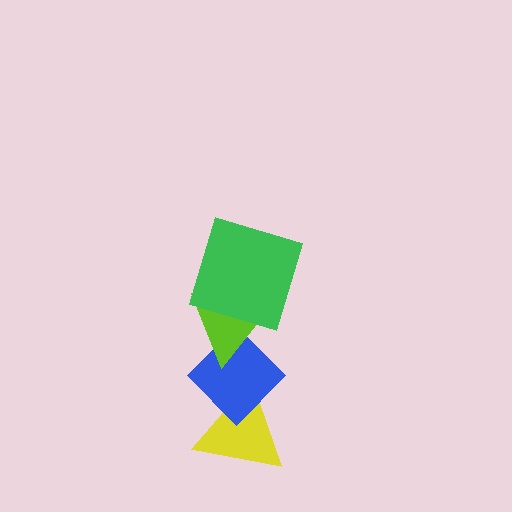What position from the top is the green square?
The green square is 1st from the top.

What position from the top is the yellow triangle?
The yellow triangle is 4th from the top.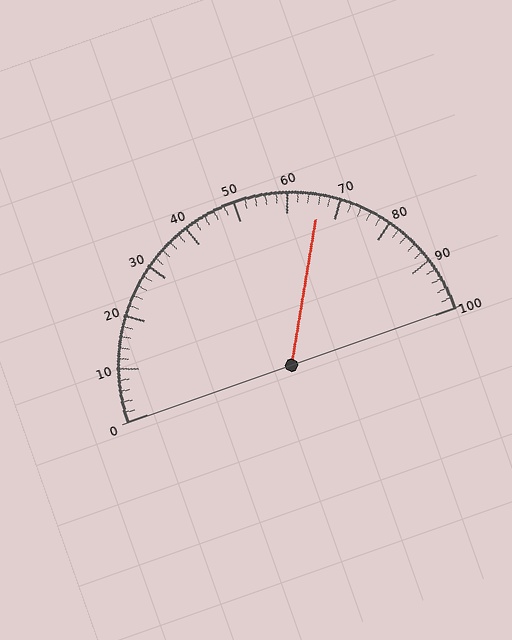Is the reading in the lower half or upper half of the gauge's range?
The reading is in the upper half of the range (0 to 100).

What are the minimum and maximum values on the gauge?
The gauge ranges from 0 to 100.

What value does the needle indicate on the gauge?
The needle indicates approximately 66.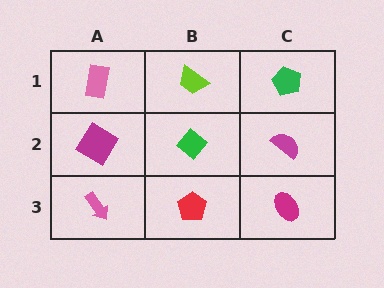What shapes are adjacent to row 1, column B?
A green diamond (row 2, column B), a pink rectangle (row 1, column A), a green pentagon (row 1, column C).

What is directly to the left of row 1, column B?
A pink rectangle.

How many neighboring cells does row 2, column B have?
4.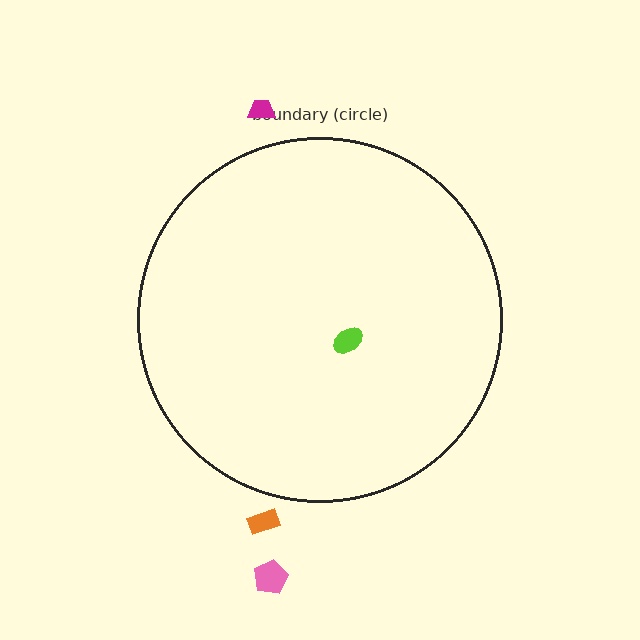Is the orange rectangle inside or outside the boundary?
Outside.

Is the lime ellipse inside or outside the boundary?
Inside.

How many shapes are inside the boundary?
1 inside, 3 outside.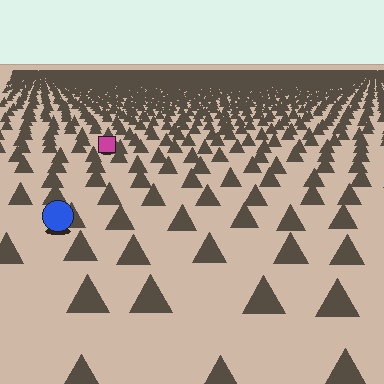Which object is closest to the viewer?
The blue circle is closest. The texture marks near it are larger and more spread out.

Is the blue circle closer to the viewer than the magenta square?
Yes. The blue circle is closer — you can tell from the texture gradient: the ground texture is coarser near it.